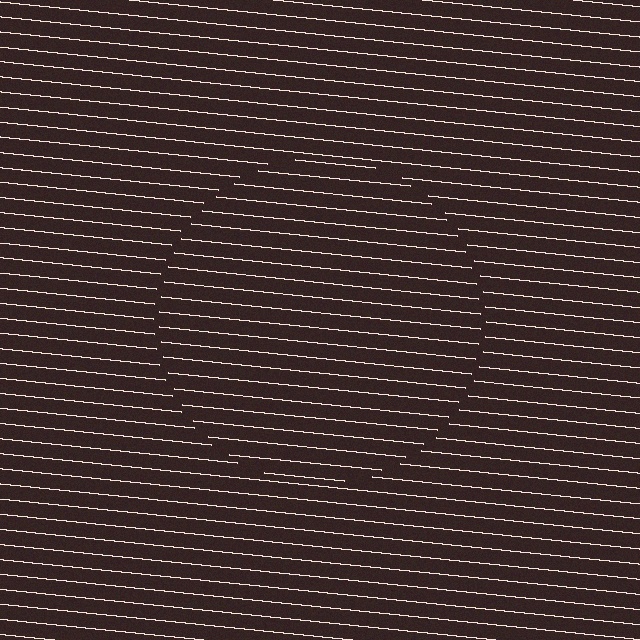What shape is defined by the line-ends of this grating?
An illusory circle. The interior of the shape contains the same grating, shifted by half a period — the contour is defined by the phase discontinuity where line-ends from the inner and outer gratings abut.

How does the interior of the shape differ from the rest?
The interior of the shape contains the same grating, shifted by half a period — the contour is defined by the phase discontinuity where line-ends from the inner and outer gratings abut.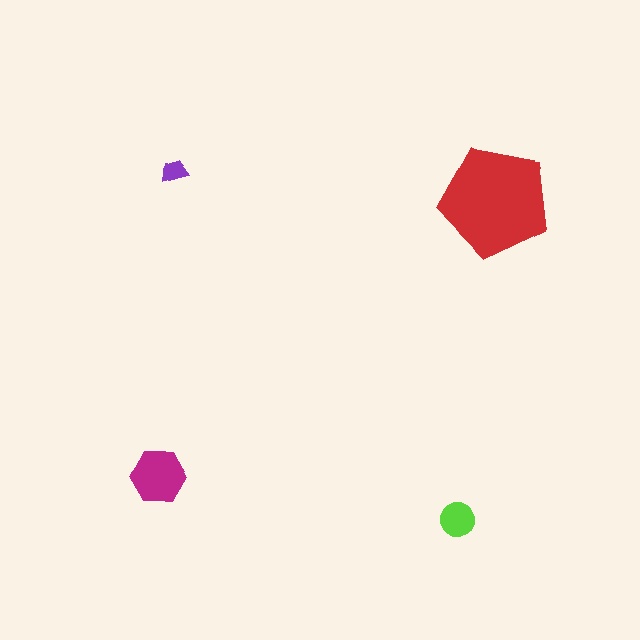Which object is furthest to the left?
The magenta hexagon is leftmost.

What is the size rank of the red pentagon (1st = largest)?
1st.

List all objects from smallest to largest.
The purple trapezoid, the lime circle, the magenta hexagon, the red pentagon.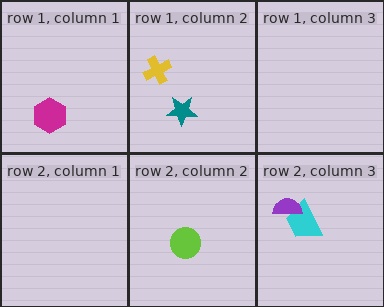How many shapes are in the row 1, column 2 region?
2.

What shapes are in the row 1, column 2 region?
The yellow cross, the teal star.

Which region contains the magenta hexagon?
The row 1, column 1 region.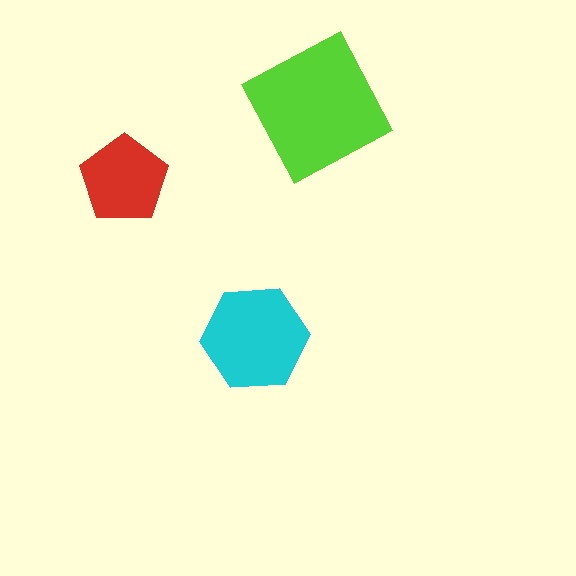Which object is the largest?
The lime square.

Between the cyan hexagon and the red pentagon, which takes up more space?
The cyan hexagon.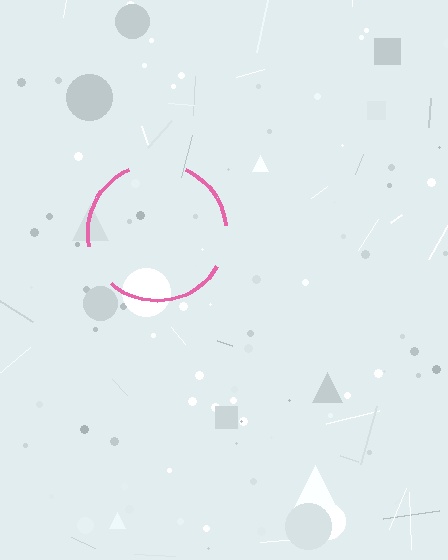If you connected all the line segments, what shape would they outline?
They would outline a circle.